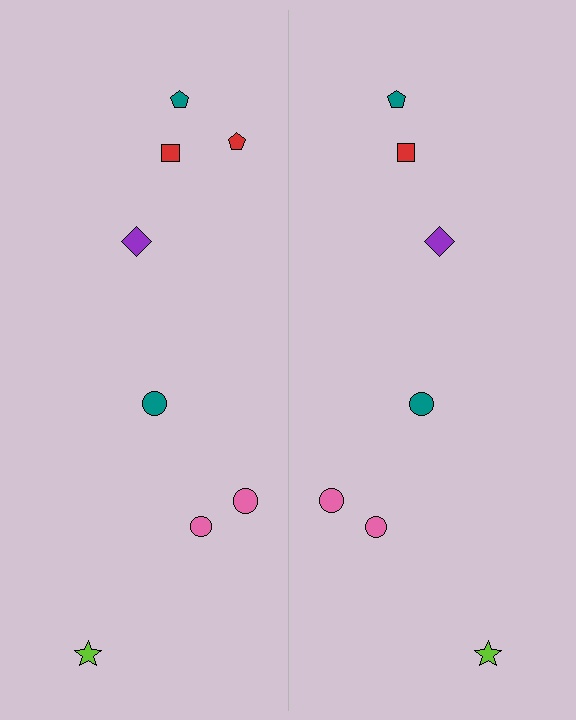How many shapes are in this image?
There are 15 shapes in this image.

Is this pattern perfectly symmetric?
No, the pattern is not perfectly symmetric. A red pentagon is missing from the right side.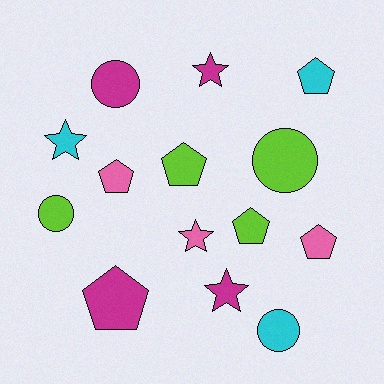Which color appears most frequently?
Lime, with 4 objects.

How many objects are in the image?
There are 14 objects.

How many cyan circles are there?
There is 1 cyan circle.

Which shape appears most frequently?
Pentagon, with 6 objects.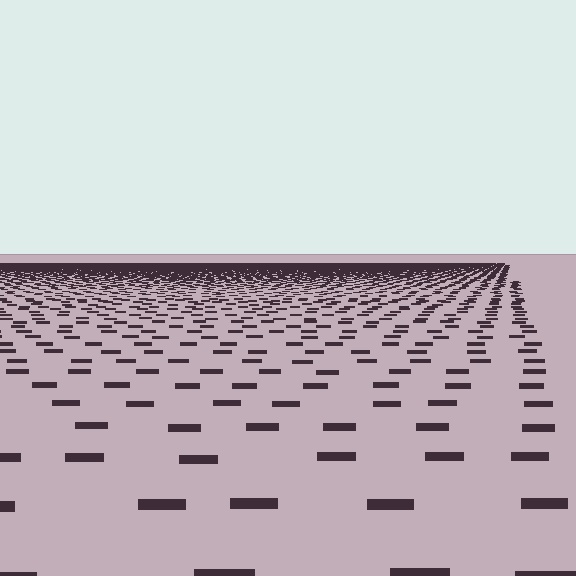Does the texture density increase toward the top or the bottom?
Density increases toward the top.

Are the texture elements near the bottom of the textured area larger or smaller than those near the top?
Larger. Near the bottom, elements are closer to the viewer and appear at a bigger on-screen size.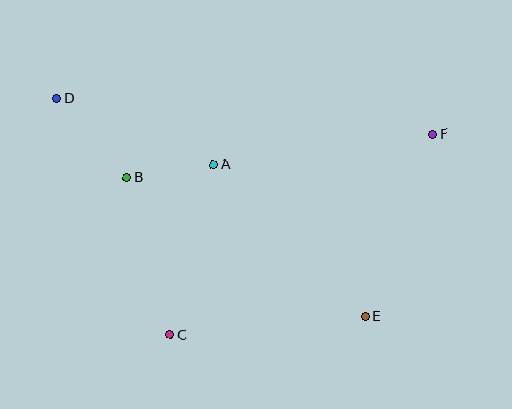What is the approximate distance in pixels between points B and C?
The distance between B and C is approximately 163 pixels.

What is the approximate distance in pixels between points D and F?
The distance between D and F is approximately 378 pixels.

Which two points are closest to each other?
Points A and B are closest to each other.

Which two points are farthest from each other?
Points D and E are farthest from each other.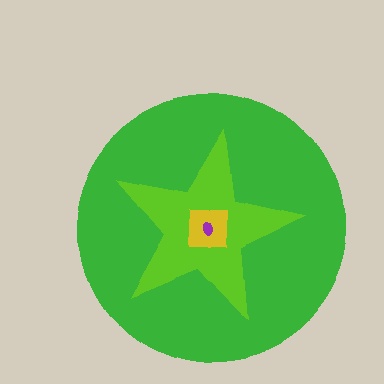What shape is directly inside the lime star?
The yellow square.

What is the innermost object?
The purple ellipse.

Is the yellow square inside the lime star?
Yes.